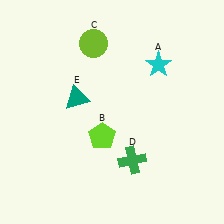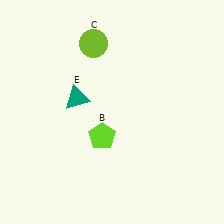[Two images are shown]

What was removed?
The green cross (D), the cyan star (A) were removed in Image 2.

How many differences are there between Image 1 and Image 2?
There are 2 differences between the two images.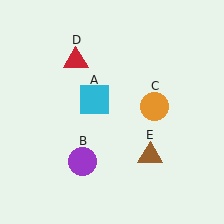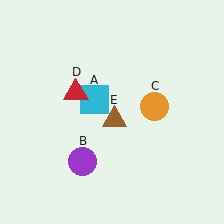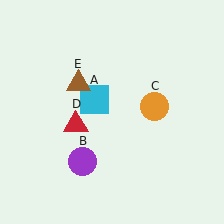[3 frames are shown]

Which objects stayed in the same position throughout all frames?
Cyan square (object A) and purple circle (object B) and orange circle (object C) remained stationary.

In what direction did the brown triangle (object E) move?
The brown triangle (object E) moved up and to the left.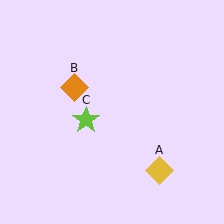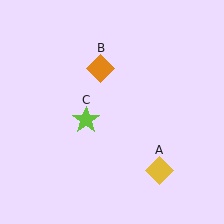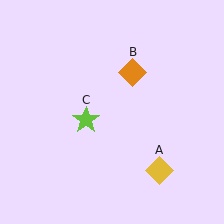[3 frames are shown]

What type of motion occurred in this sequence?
The orange diamond (object B) rotated clockwise around the center of the scene.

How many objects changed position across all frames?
1 object changed position: orange diamond (object B).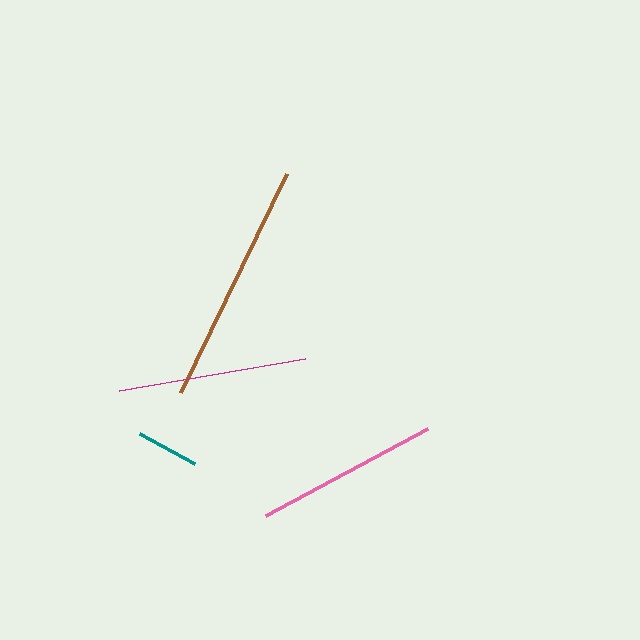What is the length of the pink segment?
The pink segment is approximately 183 pixels long.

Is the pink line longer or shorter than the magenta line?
The magenta line is longer than the pink line.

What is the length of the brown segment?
The brown segment is approximately 243 pixels long.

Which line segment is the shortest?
The teal line is the shortest at approximately 63 pixels.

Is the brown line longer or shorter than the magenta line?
The brown line is longer than the magenta line.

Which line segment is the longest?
The brown line is the longest at approximately 243 pixels.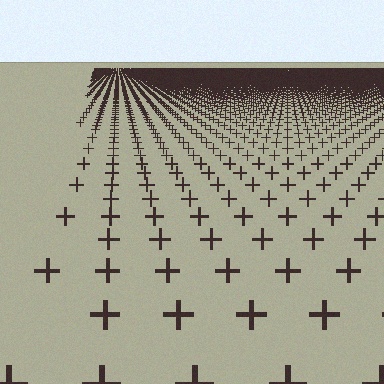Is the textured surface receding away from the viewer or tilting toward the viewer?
The surface is receding away from the viewer. Texture elements get smaller and denser toward the top.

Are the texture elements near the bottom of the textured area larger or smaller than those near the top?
Larger. Near the bottom, elements are closer to the viewer and appear at a bigger on-screen size.